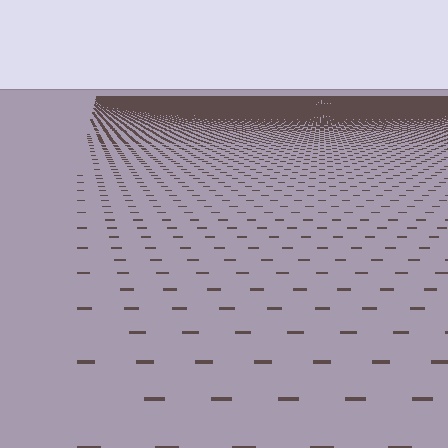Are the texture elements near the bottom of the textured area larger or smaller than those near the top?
Larger. Near the bottom, elements are closer to the viewer and appear at a bigger on-screen size.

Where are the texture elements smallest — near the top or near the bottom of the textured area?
Near the top.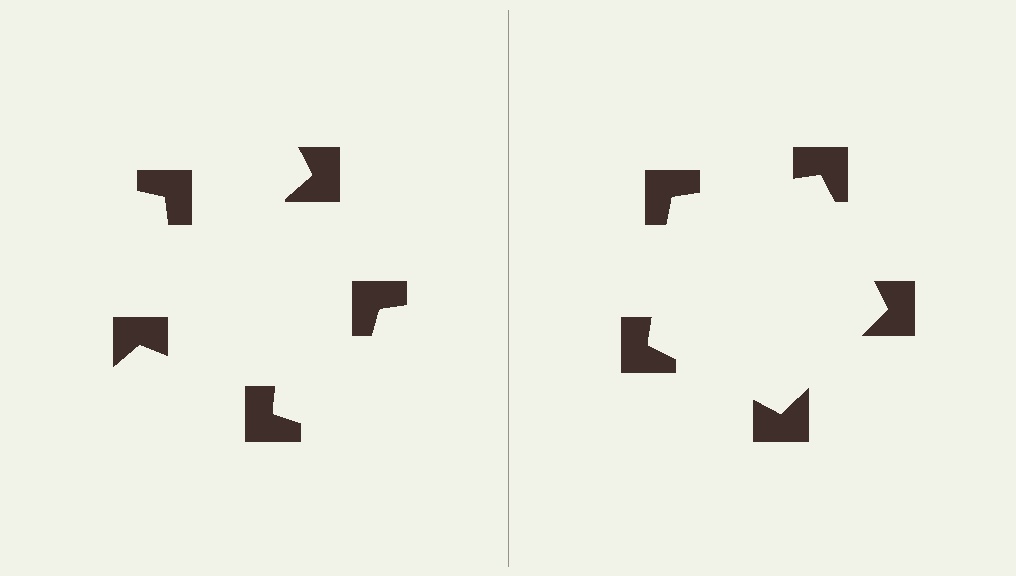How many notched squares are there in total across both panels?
10 — 5 on each side.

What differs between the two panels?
The notched squares are positioned identically on both sides; only the wedge orientations differ. On the right they align to a pentagon; on the left they are misaligned.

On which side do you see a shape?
An illusory pentagon appears on the right side. On the left side the wedge cuts are rotated, so no coherent shape forms.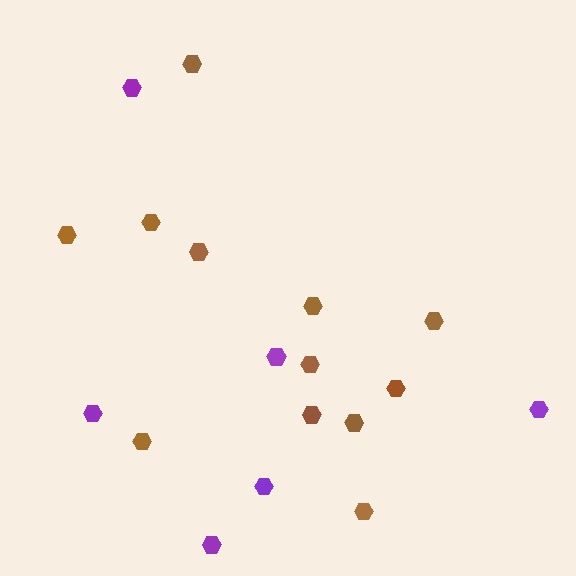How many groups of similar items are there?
There are 2 groups: one group of purple hexagons (6) and one group of brown hexagons (12).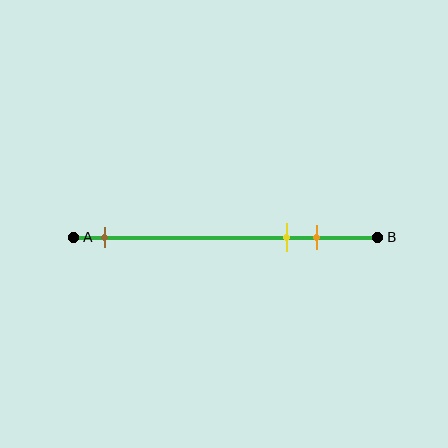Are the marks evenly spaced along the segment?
No, the marks are not evenly spaced.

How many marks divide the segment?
There are 3 marks dividing the segment.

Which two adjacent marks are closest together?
The yellow and orange marks are the closest adjacent pair.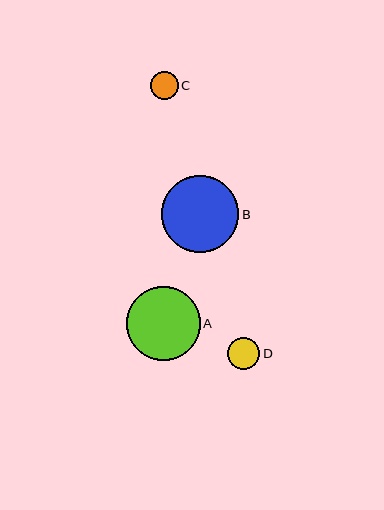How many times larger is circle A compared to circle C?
Circle A is approximately 2.7 times the size of circle C.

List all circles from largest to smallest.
From largest to smallest: B, A, D, C.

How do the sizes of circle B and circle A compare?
Circle B and circle A are approximately the same size.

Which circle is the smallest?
Circle C is the smallest with a size of approximately 28 pixels.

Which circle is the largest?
Circle B is the largest with a size of approximately 77 pixels.